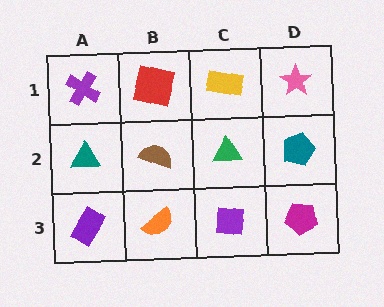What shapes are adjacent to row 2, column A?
A purple cross (row 1, column A), a purple rectangle (row 3, column A), a brown semicircle (row 2, column B).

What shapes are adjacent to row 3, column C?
A green triangle (row 2, column C), an orange semicircle (row 3, column B), a magenta pentagon (row 3, column D).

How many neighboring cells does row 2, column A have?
3.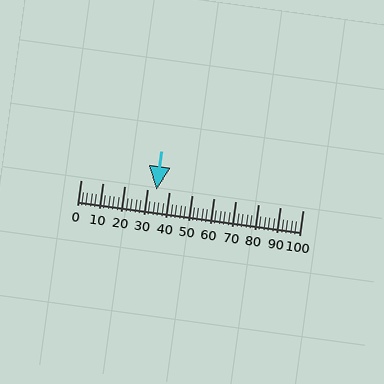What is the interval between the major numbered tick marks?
The major tick marks are spaced 10 units apart.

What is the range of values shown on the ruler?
The ruler shows values from 0 to 100.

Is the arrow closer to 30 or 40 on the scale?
The arrow is closer to 30.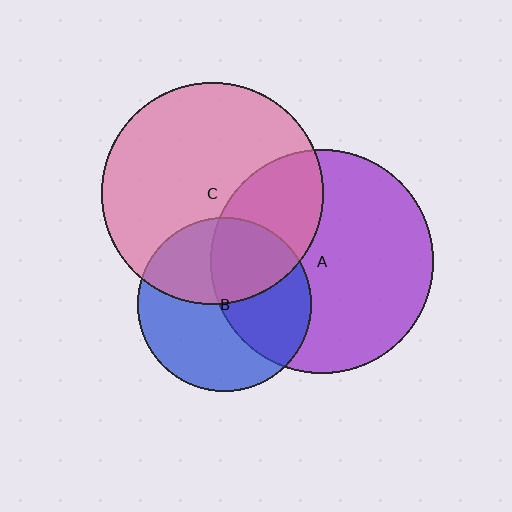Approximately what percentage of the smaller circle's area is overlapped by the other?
Approximately 40%.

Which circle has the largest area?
Circle A (purple).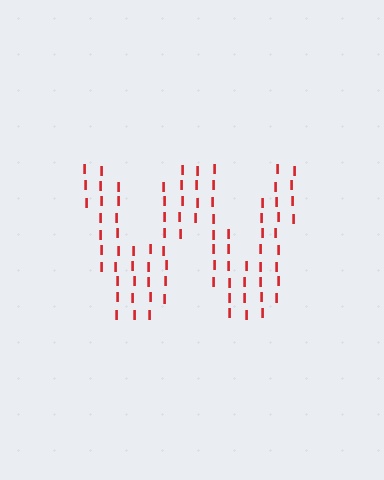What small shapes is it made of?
It is made of small letter I's.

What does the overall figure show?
The overall figure shows the letter W.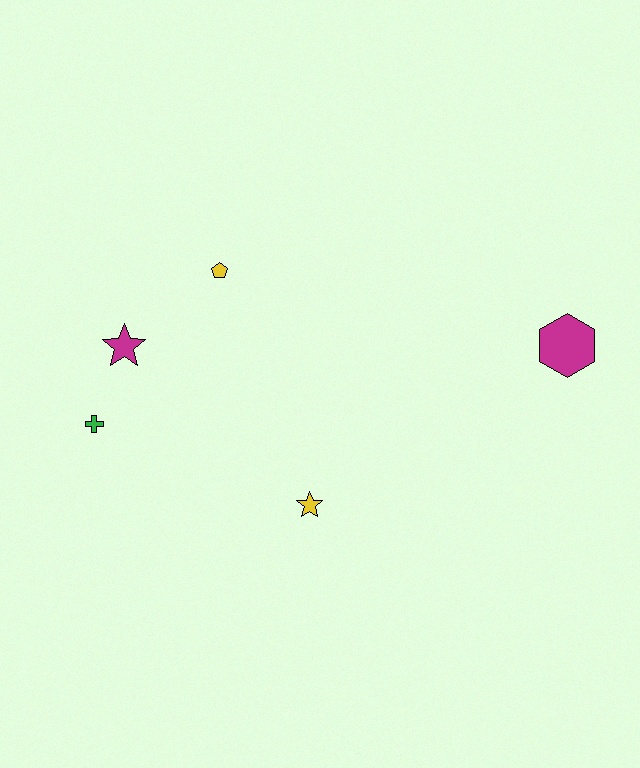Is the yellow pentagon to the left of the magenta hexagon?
Yes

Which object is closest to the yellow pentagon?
The magenta star is closest to the yellow pentagon.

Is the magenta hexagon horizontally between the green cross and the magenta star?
No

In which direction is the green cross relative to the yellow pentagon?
The green cross is below the yellow pentagon.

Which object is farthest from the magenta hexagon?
The green cross is farthest from the magenta hexagon.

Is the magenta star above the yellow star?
Yes